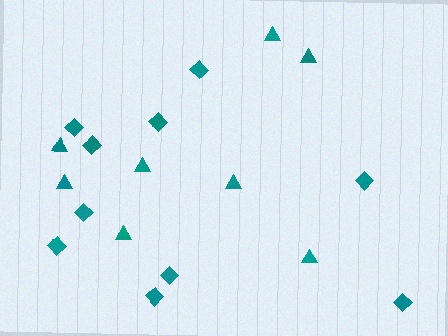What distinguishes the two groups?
There are 2 groups: one group of diamonds (10) and one group of triangles (8).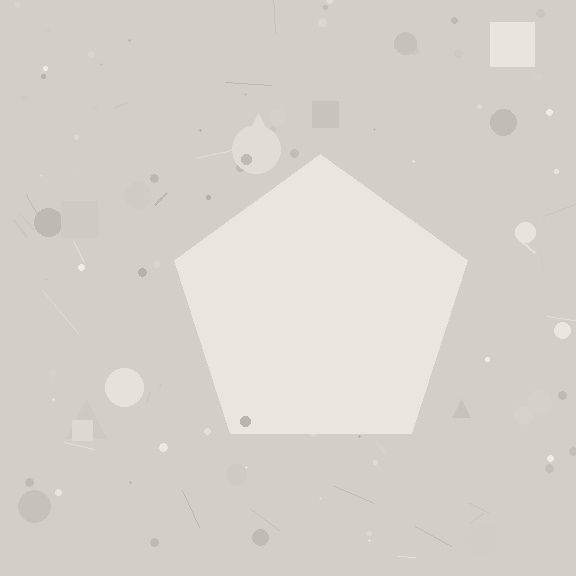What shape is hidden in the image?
A pentagon is hidden in the image.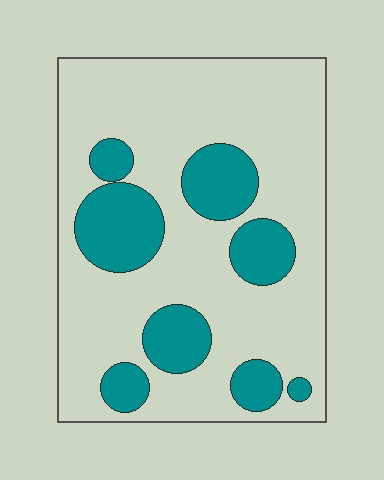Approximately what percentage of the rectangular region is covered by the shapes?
Approximately 25%.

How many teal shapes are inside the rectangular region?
8.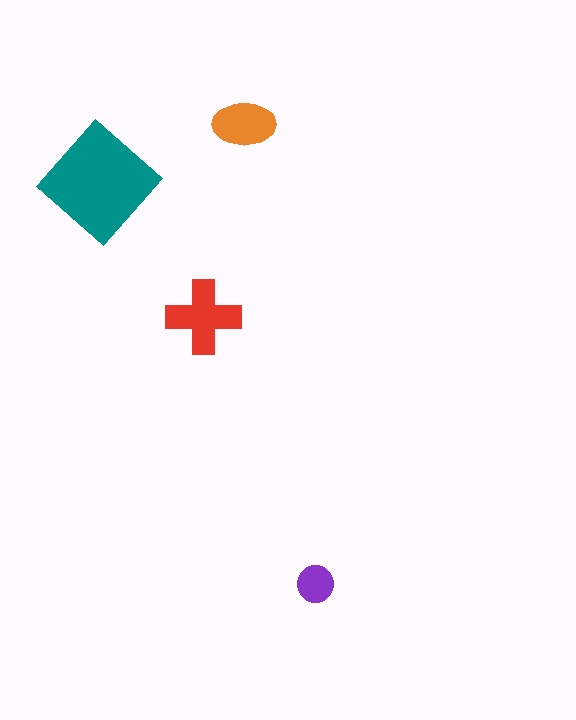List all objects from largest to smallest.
The teal diamond, the red cross, the orange ellipse, the purple circle.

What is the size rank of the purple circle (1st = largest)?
4th.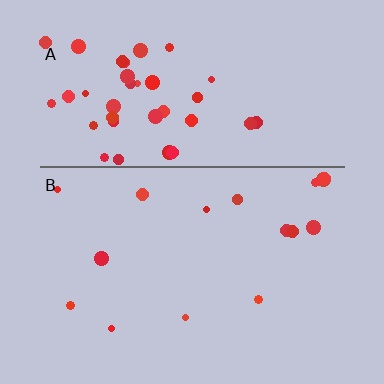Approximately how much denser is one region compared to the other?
Approximately 2.7× — region A over region B.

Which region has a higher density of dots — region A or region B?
A (the top).